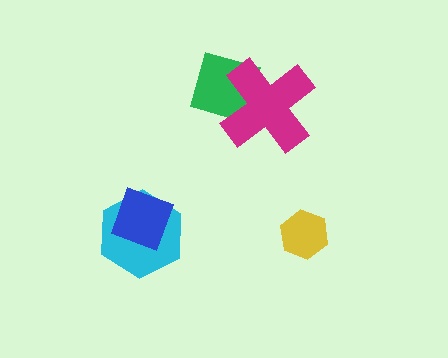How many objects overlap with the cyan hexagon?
1 object overlaps with the cyan hexagon.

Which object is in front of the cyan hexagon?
The blue diamond is in front of the cyan hexagon.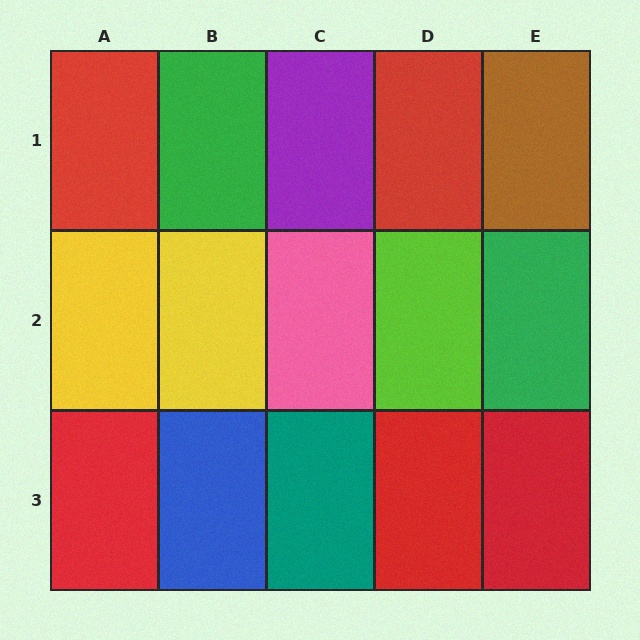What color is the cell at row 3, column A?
Red.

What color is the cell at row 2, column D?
Lime.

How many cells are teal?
1 cell is teal.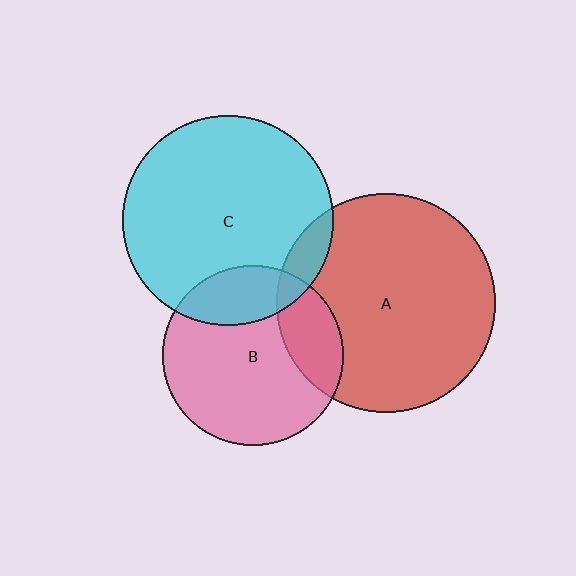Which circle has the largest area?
Circle A (red).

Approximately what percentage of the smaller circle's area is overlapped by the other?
Approximately 10%.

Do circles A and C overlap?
Yes.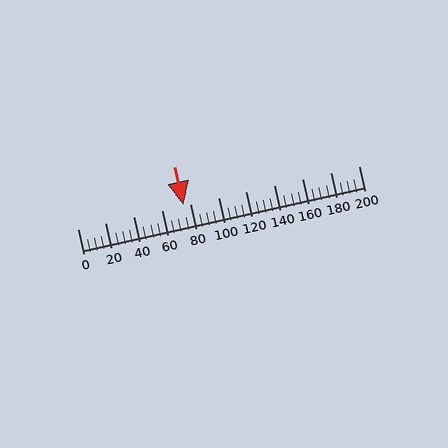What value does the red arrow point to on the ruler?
The red arrow points to approximately 75.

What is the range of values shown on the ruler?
The ruler shows values from 0 to 200.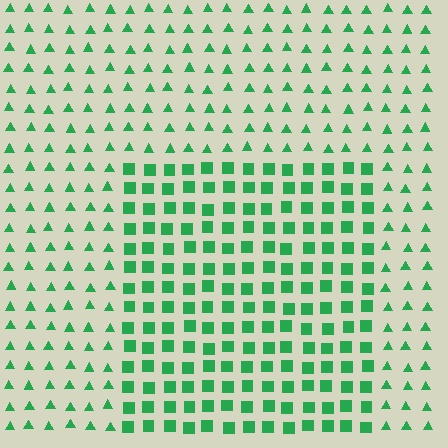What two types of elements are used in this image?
The image uses squares inside the rectangle region and triangles outside it.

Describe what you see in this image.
The image is filled with small green elements arranged in a uniform grid. A rectangle-shaped region contains squares, while the surrounding area contains triangles. The boundary is defined purely by the change in element shape.